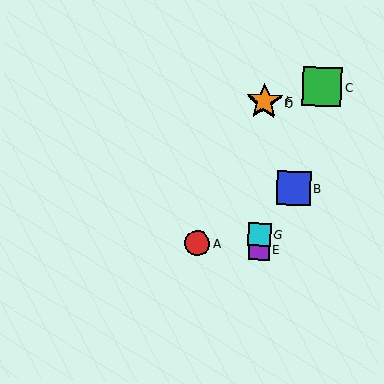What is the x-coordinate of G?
Object G is at x≈259.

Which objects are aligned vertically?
Objects D, E, F, G are aligned vertically.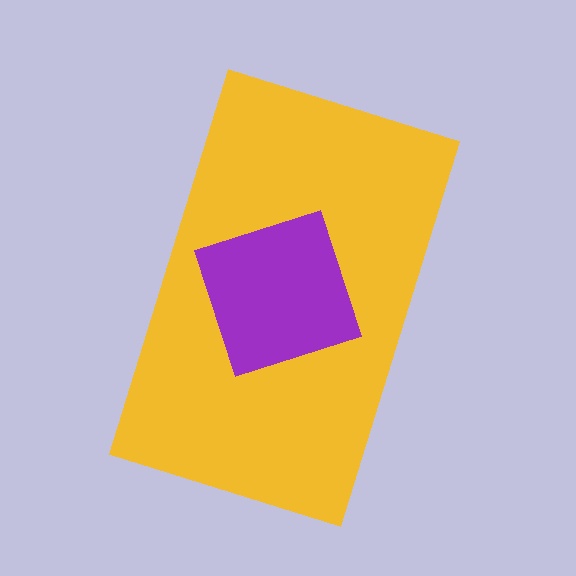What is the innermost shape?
The purple diamond.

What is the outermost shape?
The yellow rectangle.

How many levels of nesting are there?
2.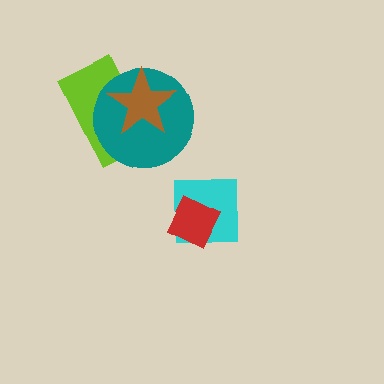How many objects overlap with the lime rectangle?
2 objects overlap with the lime rectangle.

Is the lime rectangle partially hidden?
Yes, it is partially covered by another shape.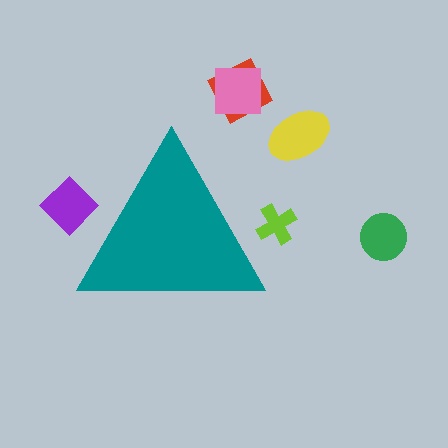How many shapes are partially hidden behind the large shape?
2 shapes are partially hidden.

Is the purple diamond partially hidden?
Yes, the purple diamond is partially hidden behind the teal triangle.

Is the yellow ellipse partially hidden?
No, the yellow ellipse is fully visible.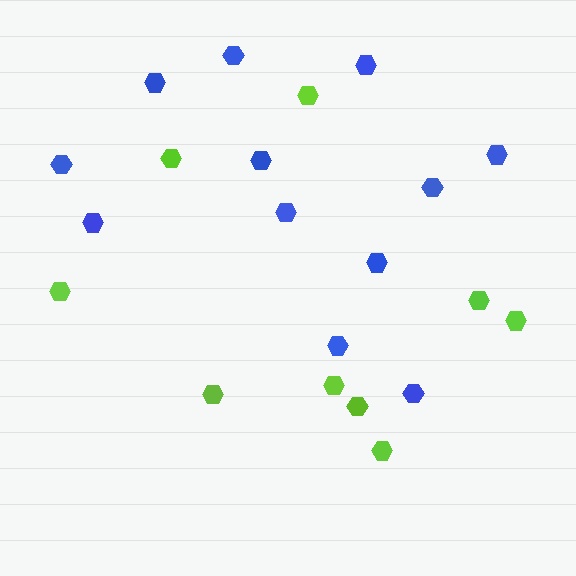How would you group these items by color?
There are 2 groups: one group of blue hexagons (12) and one group of lime hexagons (9).